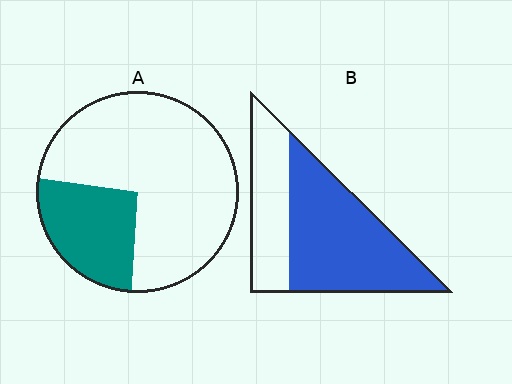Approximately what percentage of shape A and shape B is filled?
A is approximately 25% and B is approximately 65%.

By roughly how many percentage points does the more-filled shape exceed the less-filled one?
By roughly 40 percentage points (B over A).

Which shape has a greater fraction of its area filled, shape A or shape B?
Shape B.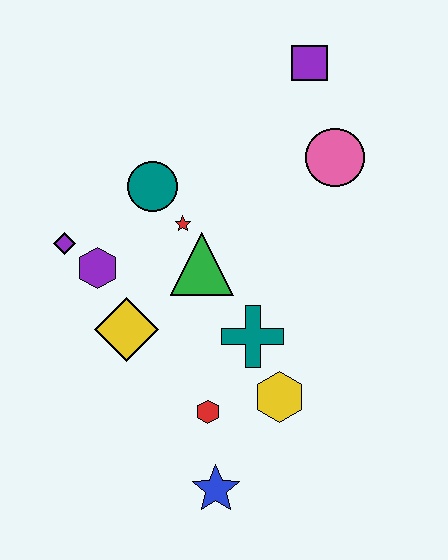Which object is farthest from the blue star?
The purple square is farthest from the blue star.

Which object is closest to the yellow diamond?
The purple hexagon is closest to the yellow diamond.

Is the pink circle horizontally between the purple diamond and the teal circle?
No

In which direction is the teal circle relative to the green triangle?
The teal circle is above the green triangle.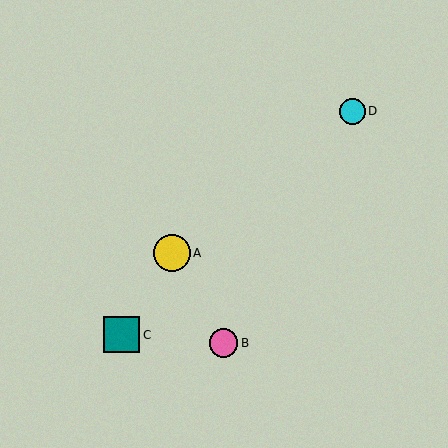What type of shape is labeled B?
Shape B is a pink circle.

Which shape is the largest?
The yellow circle (labeled A) is the largest.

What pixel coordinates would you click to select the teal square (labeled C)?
Click at (122, 335) to select the teal square C.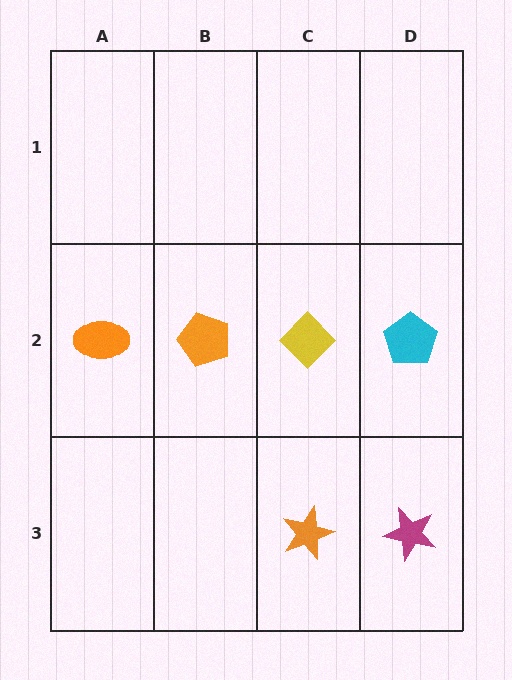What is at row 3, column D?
A magenta star.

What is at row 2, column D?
A cyan pentagon.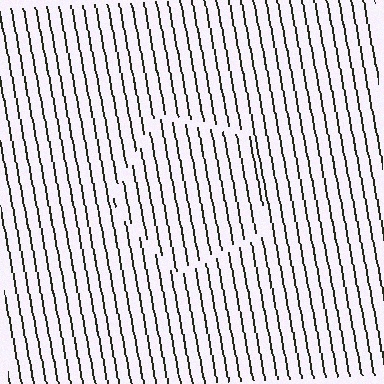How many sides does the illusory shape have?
5 sides — the line-ends trace a pentagon.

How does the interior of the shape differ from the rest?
The interior of the shape contains the same grating, shifted by half a period — the contour is defined by the phase discontinuity where line-ends from the inner and outer gratings abut.